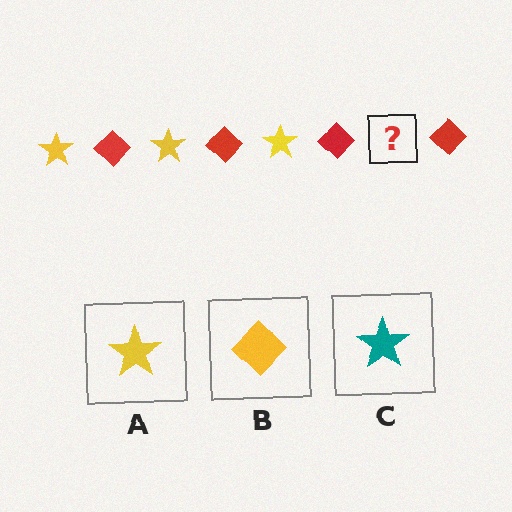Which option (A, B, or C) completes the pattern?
A.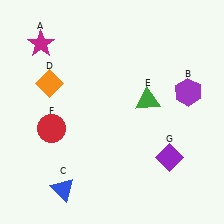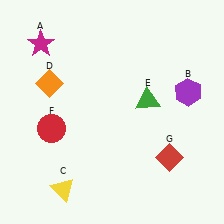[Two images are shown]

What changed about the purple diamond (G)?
In Image 1, G is purple. In Image 2, it changed to red.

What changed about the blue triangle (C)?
In Image 1, C is blue. In Image 2, it changed to yellow.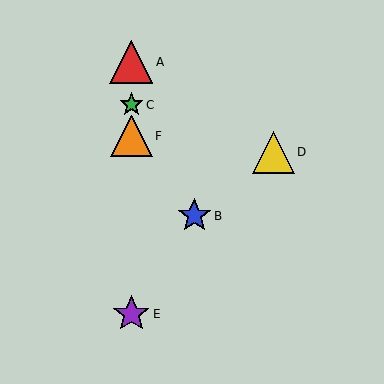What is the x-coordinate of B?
Object B is at x≈194.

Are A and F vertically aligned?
Yes, both are at x≈131.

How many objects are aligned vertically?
4 objects (A, C, E, F) are aligned vertically.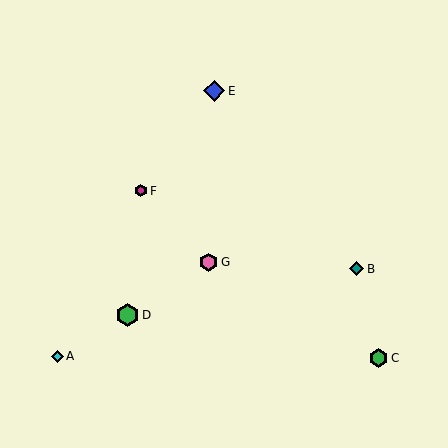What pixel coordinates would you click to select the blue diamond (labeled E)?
Click at (214, 91) to select the blue diamond E.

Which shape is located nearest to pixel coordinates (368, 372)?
The green hexagon (labeled C) at (379, 358) is nearest to that location.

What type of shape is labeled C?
Shape C is a green hexagon.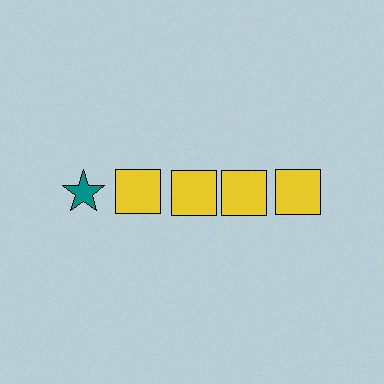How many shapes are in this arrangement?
There are 5 shapes arranged in a grid pattern.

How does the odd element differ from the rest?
It differs in both color (teal instead of yellow) and shape (star instead of square).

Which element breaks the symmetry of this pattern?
The teal star in the top row, leftmost column breaks the symmetry. All other shapes are yellow squares.